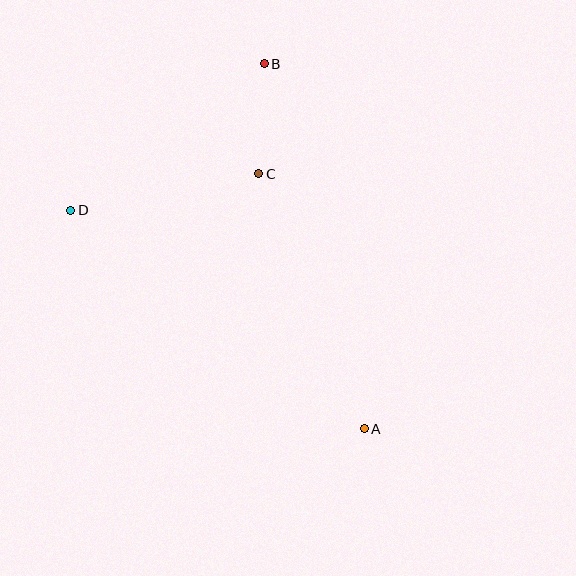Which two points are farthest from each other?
Points A and B are farthest from each other.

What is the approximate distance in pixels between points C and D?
The distance between C and D is approximately 192 pixels.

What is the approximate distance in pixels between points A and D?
The distance between A and D is approximately 366 pixels.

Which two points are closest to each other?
Points B and C are closest to each other.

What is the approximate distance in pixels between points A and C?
The distance between A and C is approximately 276 pixels.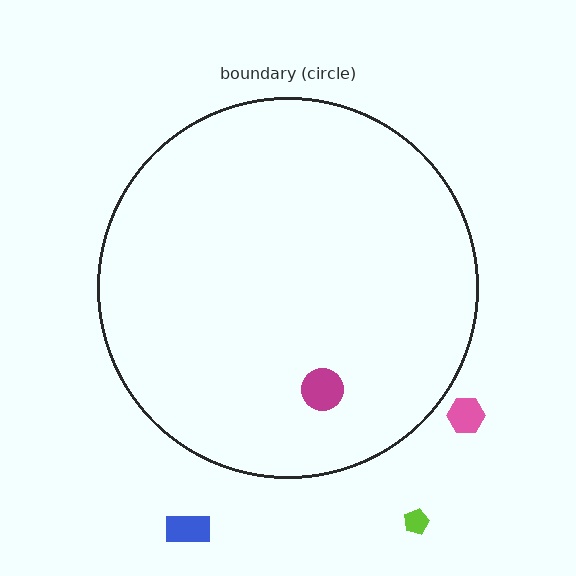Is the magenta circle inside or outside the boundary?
Inside.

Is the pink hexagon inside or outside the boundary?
Outside.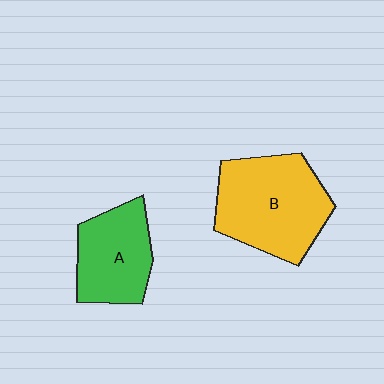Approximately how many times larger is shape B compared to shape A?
Approximately 1.4 times.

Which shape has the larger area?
Shape B (yellow).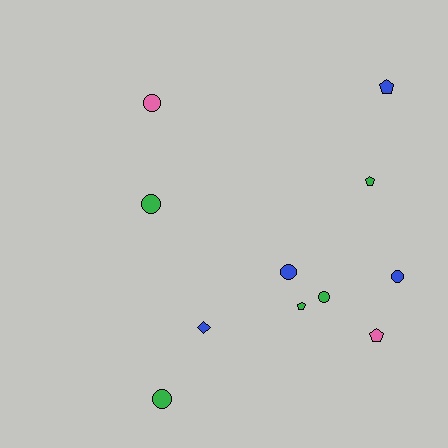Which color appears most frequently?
Green, with 5 objects.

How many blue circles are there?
There are 2 blue circles.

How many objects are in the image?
There are 11 objects.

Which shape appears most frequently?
Circle, with 6 objects.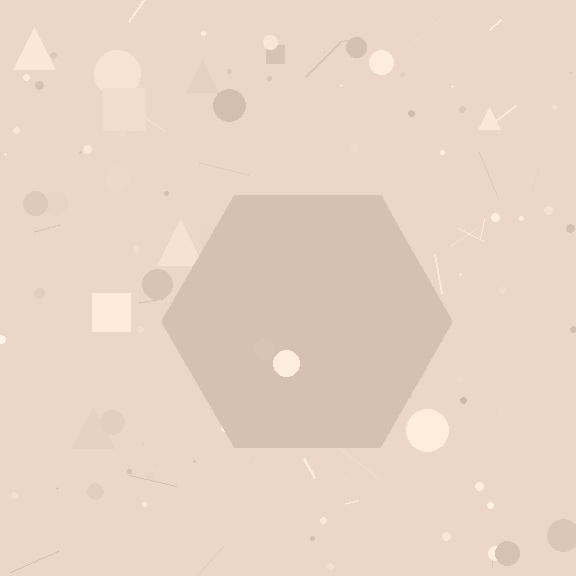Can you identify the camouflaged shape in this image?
The camouflaged shape is a hexagon.